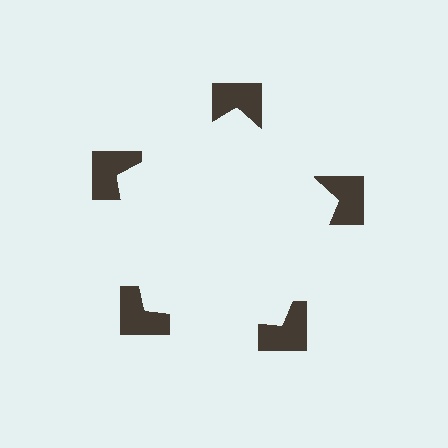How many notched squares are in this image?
There are 5 — one at each vertex of the illusory pentagon.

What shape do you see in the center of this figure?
An illusory pentagon — its edges are inferred from the aligned wedge cuts in the notched squares, not physically drawn.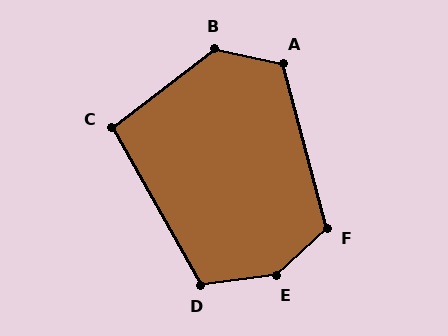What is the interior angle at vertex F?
Approximately 118 degrees (obtuse).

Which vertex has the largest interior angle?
E, at approximately 144 degrees.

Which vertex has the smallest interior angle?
C, at approximately 98 degrees.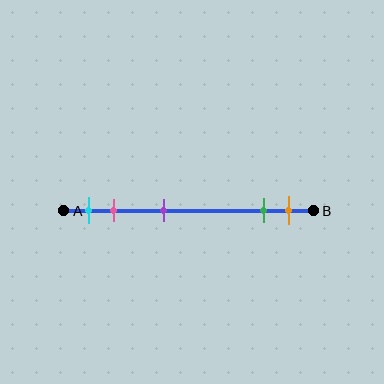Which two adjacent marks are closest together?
The green and orange marks are the closest adjacent pair.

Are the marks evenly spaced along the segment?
No, the marks are not evenly spaced.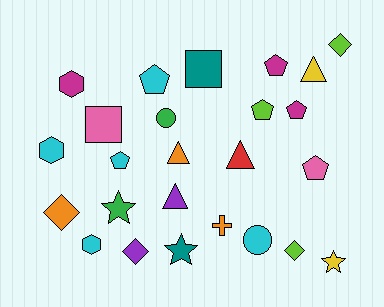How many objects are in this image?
There are 25 objects.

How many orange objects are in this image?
There are 3 orange objects.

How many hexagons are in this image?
There are 3 hexagons.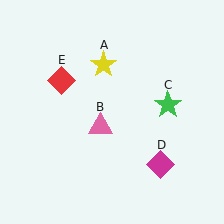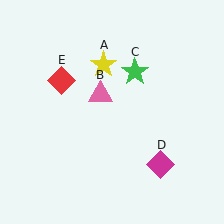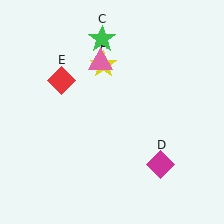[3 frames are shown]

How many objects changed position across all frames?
2 objects changed position: pink triangle (object B), green star (object C).